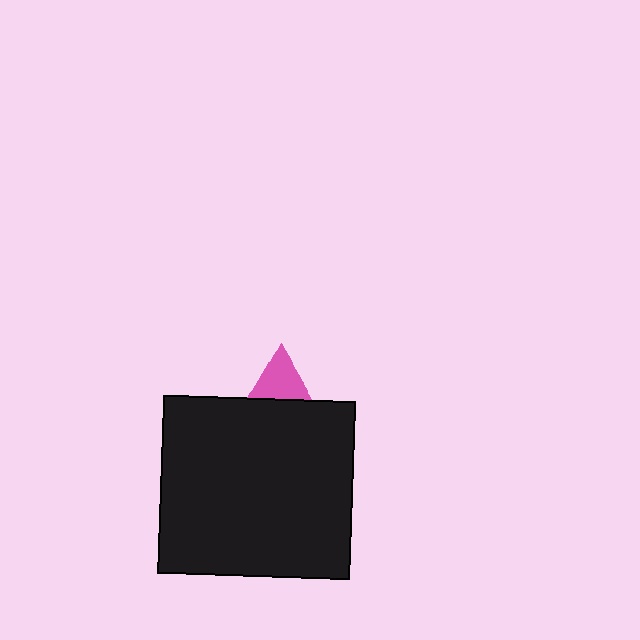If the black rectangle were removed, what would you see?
You would see the complete pink triangle.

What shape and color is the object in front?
The object in front is a black rectangle.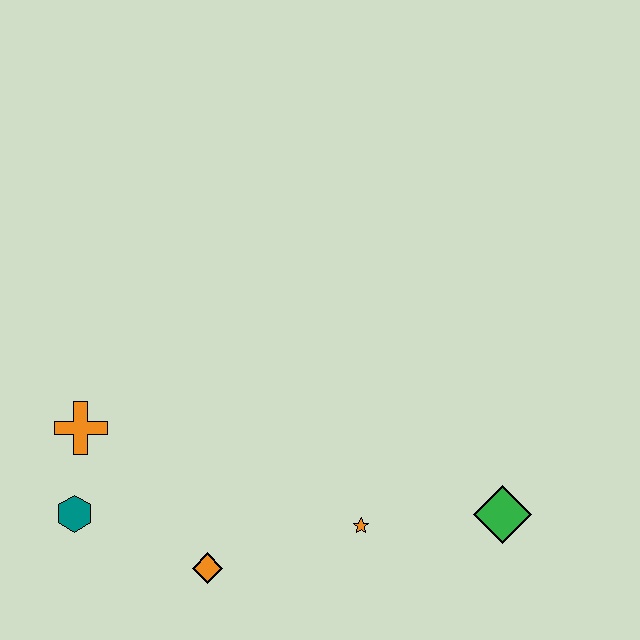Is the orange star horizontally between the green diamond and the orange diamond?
Yes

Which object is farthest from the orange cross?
The green diamond is farthest from the orange cross.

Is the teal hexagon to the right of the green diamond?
No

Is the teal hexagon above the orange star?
Yes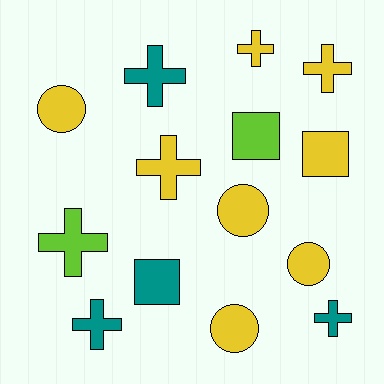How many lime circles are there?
There are no lime circles.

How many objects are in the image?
There are 14 objects.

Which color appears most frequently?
Yellow, with 8 objects.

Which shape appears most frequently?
Cross, with 7 objects.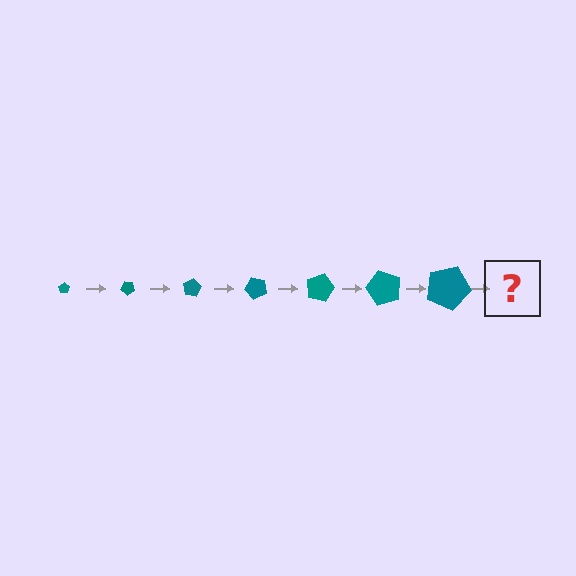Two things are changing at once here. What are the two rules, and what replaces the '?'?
The two rules are that the pentagon grows larger each step and it rotates 40 degrees each step. The '?' should be a pentagon, larger than the previous one and rotated 280 degrees from the start.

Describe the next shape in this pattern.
It should be a pentagon, larger than the previous one and rotated 280 degrees from the start.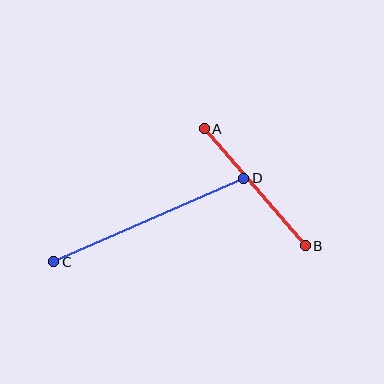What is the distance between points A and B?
The distance is approximately 155 pixels.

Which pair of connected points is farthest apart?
Points C and D are farthest apart.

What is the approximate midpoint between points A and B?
The midpoint is at approximately (255, 187) pixels.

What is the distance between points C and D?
The distance is approximately 207 pixels.